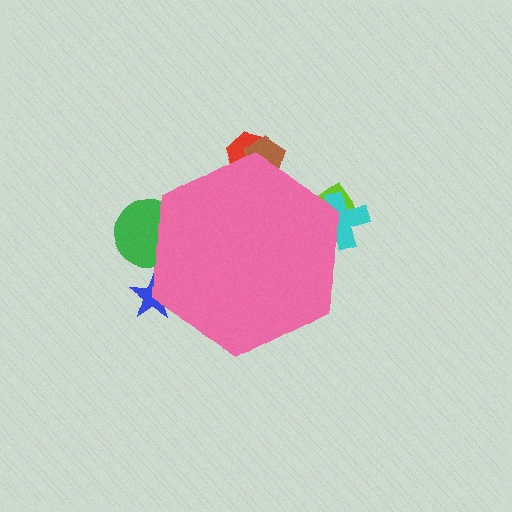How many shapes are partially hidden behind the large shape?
6 shapes are partially hidden.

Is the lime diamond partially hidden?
Yes, the lime diamond is partially hidden behind the pink hexagon.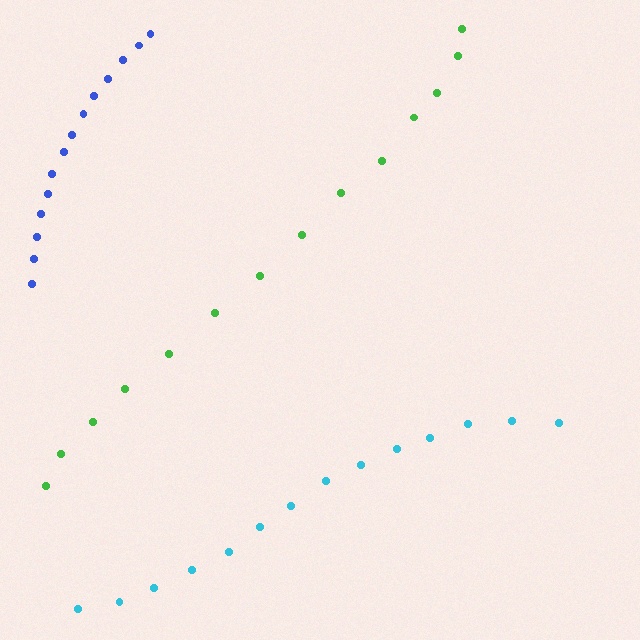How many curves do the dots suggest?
There are 3 distinct paths.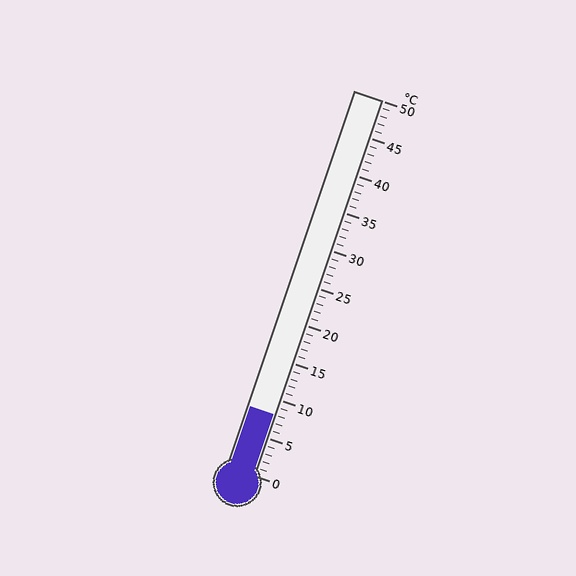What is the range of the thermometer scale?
The thermometer scale ranges from 0°C to 50°C.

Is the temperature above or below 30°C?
The temperature is below 30°C.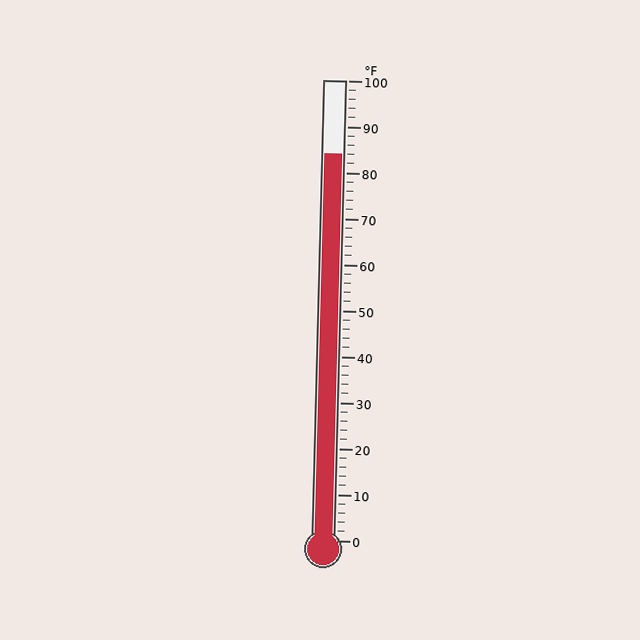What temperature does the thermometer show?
The thermometer shows approximately 84°F.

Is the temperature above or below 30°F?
The temperature is above 30°F.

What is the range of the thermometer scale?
The thermometer scale ranges from 0°F to 100°F.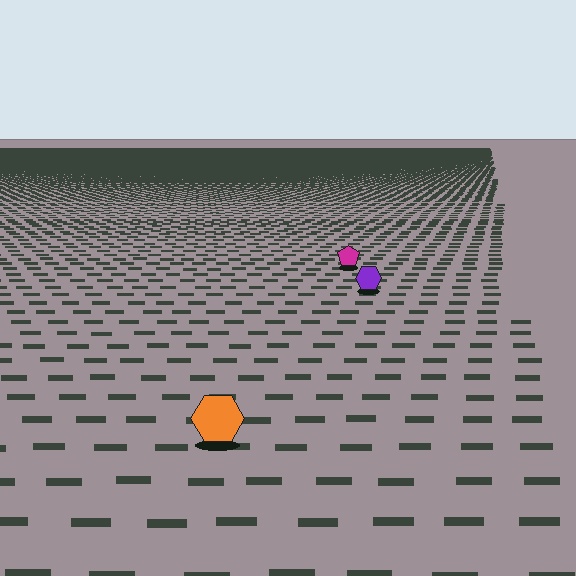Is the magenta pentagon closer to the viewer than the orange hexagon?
No. The orange hexagon is closer — you can tell from the texture gradient: the ground texture is coarser near it.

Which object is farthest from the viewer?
The magenta pentagon is farthest from the viewer. It appears smaller and the ground texture around it is denser.